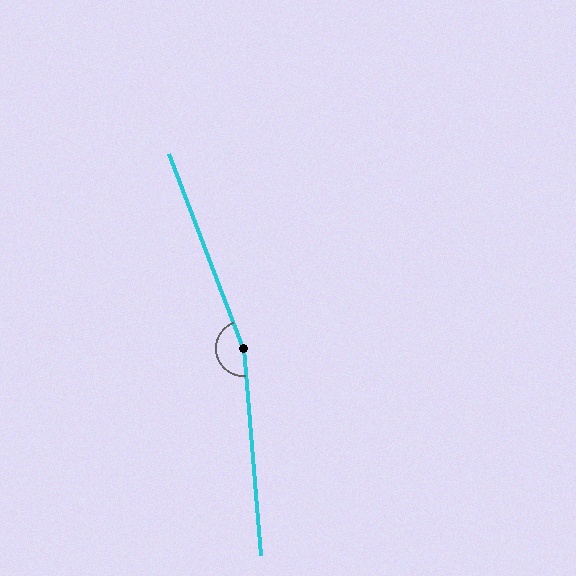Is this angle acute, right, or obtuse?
It is obtuse.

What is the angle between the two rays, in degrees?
Approximately 164 degrees.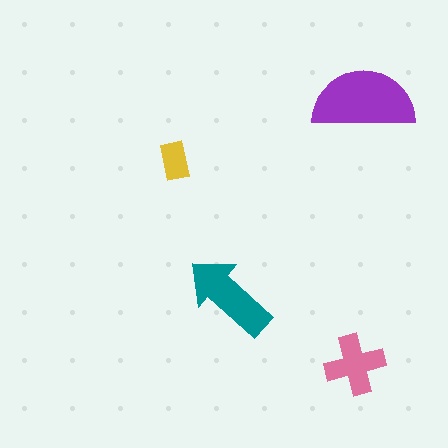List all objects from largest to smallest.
The purple semicircle, the teal arrow, the pink cross, the yellow rectangle.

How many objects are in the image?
There are 4 objects in the image.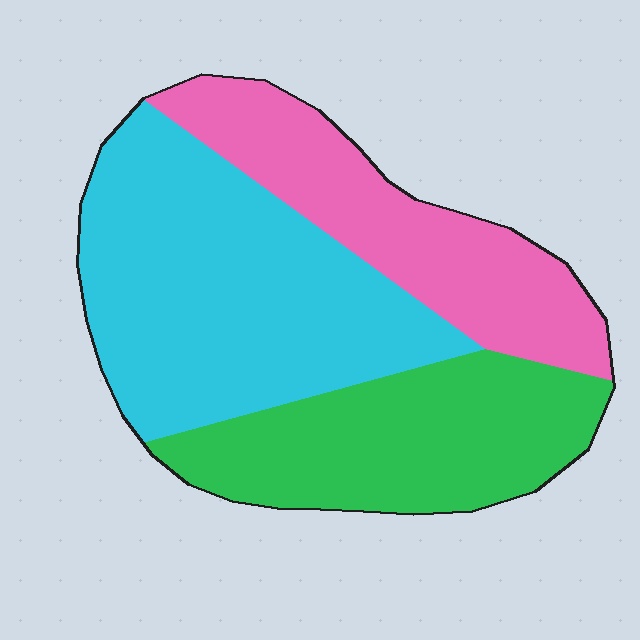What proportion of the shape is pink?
Pink covers 27% of the shape.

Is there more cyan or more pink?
Cyan.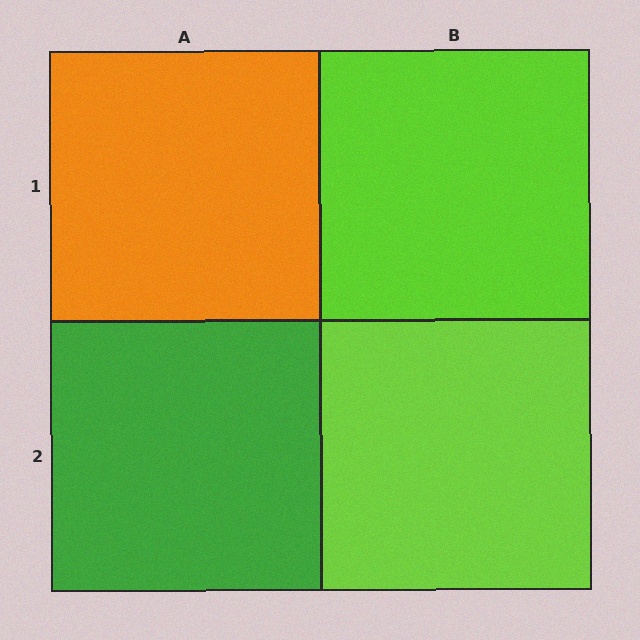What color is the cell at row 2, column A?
Green.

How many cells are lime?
2 cells are lime.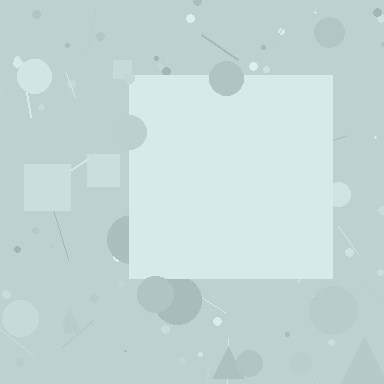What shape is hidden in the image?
A square is hidden in the image.